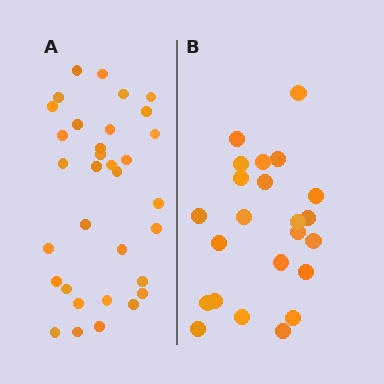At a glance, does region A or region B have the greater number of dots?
Region A (the left region) has more dots.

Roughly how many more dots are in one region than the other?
Region A has roughly 10 or so more dots than region B.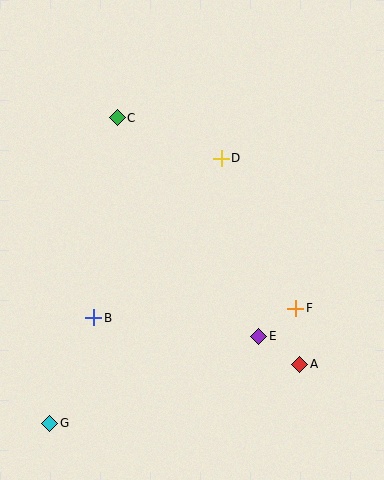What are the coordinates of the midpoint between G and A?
The midpoint between G and A is at (175, 394).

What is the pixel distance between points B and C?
The distance between B and C is 201 pixels.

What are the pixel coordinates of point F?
Point F is at (296, 308).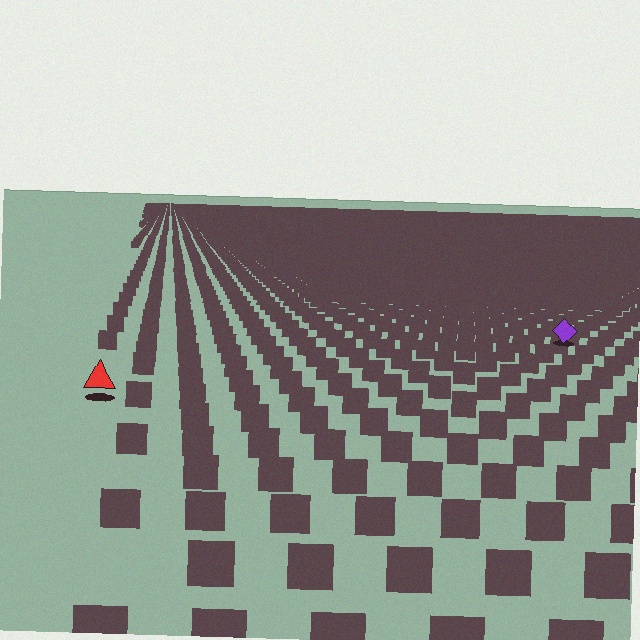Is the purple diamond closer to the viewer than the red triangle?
No. The red triangle is closer — you can tell from the texture gradient: the ground texture is coarser near it.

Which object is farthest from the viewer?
The purple diamond is farthest from the viewer. It appears smaller and the ground texture around it is denser.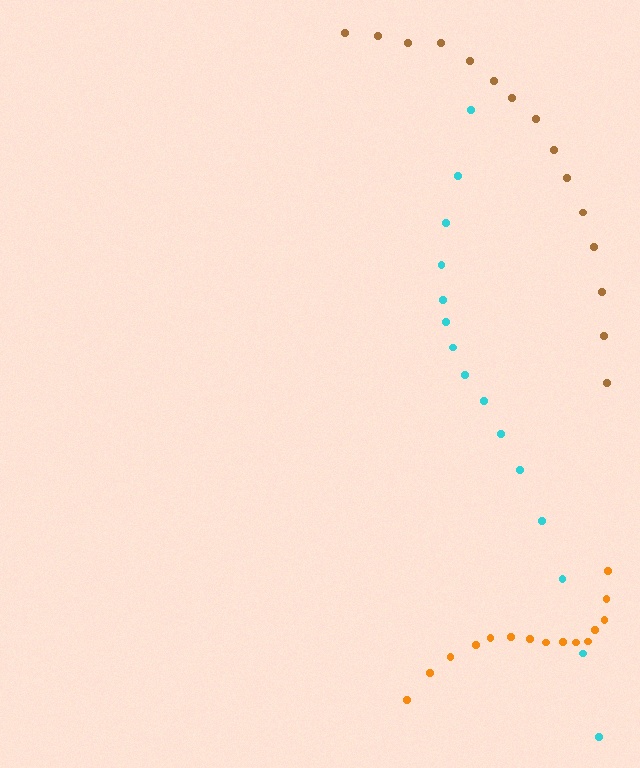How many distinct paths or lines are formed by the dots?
There are 3 distinct paths.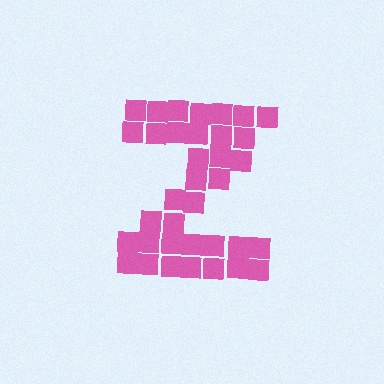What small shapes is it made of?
It is made of small squares.